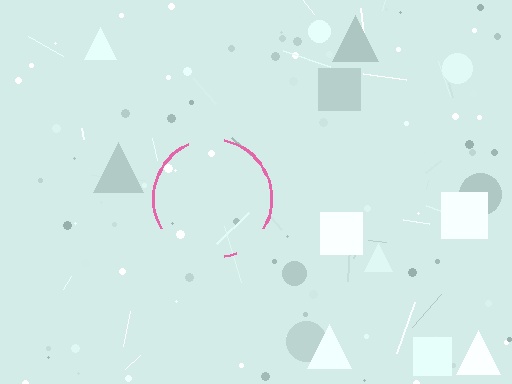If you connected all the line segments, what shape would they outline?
They would outline a circle.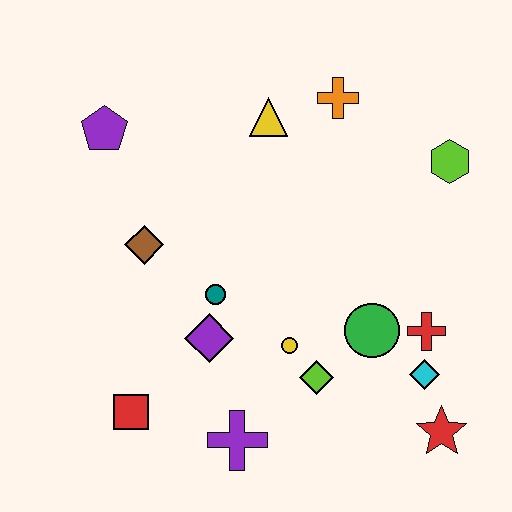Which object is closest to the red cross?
The cyan diamond is closest to the red cross.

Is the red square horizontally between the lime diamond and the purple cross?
No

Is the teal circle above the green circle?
Yes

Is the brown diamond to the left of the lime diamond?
Yes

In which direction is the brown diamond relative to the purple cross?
The brown diamond is above the purple cross.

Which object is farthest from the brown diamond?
The red star is farthest from the brown diamond.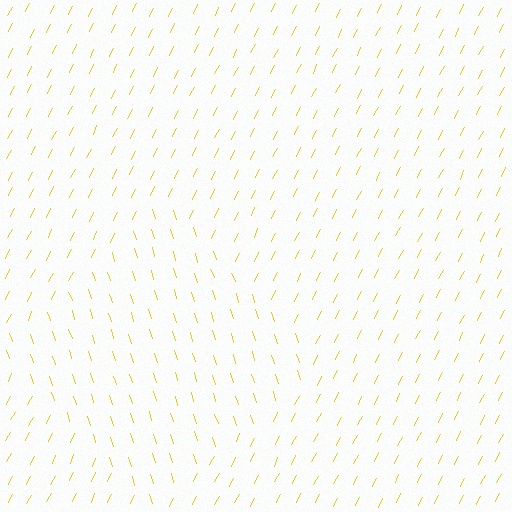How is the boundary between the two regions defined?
The boundary is defined purely by a change in line orientation (approximately 45 degrees difference). All lines are the same color and thickness.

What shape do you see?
I see a diamond.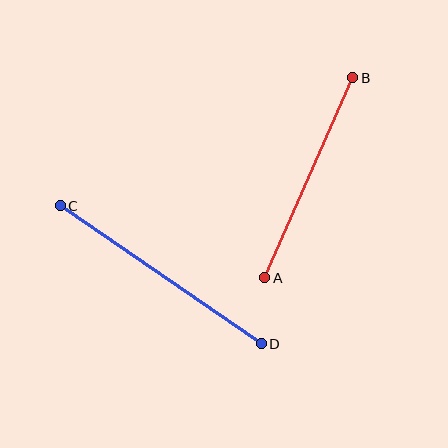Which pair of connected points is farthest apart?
Points C and D are farthest apart.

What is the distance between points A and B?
The distance is approximately 218 pixels.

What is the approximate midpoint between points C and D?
The midpoint is at approximately (161, 275) pixels.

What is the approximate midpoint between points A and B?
The midpoint is at approximately (309, 178) pixels.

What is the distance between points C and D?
The distance is approximately 244 pixels.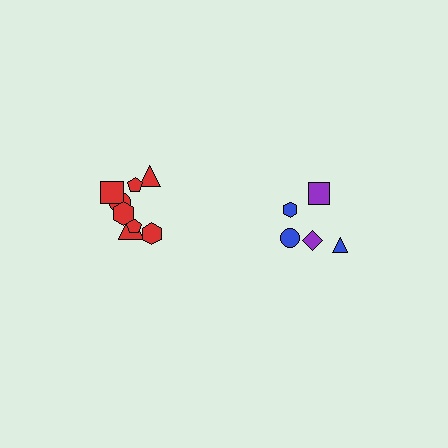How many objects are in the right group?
There are 5 objects.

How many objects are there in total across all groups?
There are 13 objects.